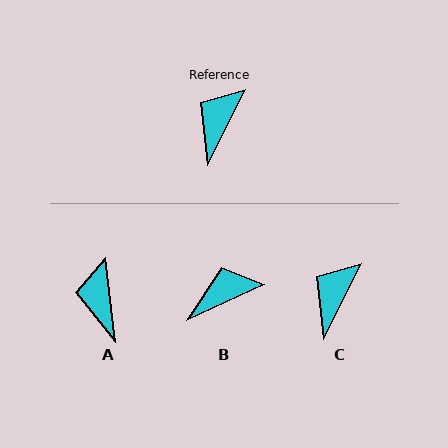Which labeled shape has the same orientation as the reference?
C.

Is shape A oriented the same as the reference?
No, it is off by about 32 degrees.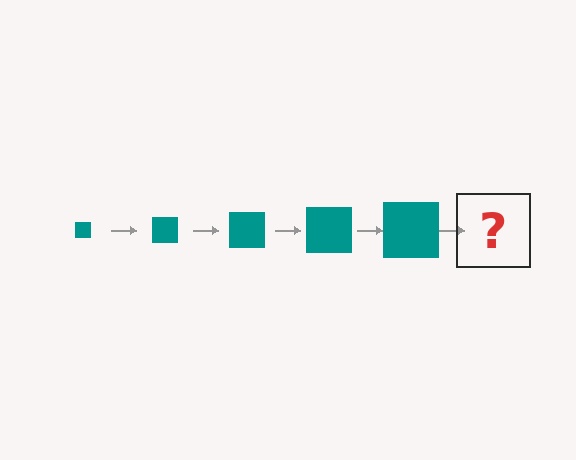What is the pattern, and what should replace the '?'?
The pattern is that the square gets progressively larger each step. The '?' should be a teal square, larger than the previous one.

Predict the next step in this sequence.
The next step is a teal square, larger than the previous one.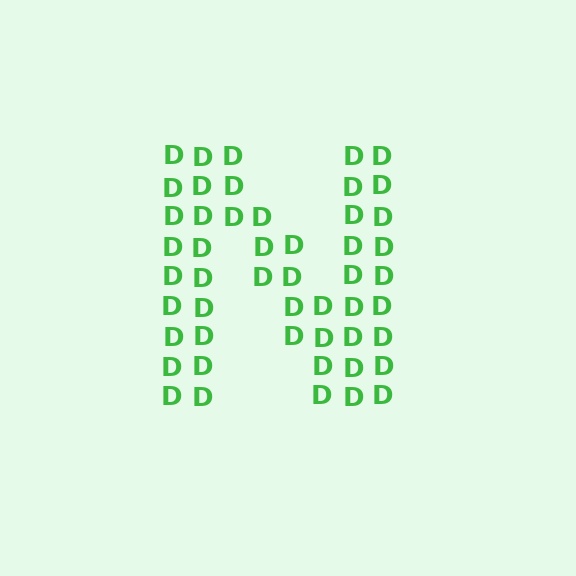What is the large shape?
The large shape is the letter N.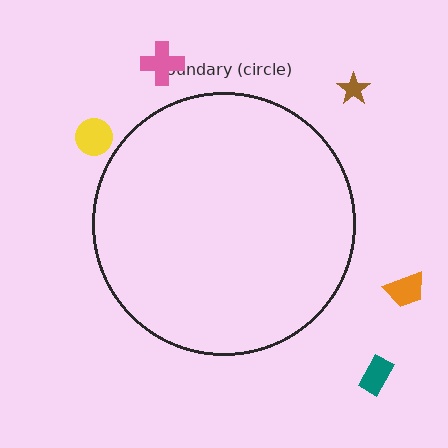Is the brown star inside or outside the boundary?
Outside.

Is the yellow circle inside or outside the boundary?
Outside.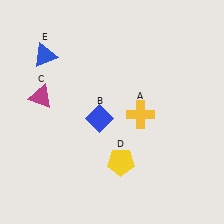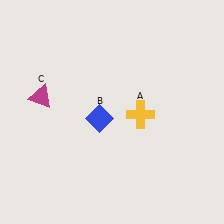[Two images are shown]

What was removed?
The blue triangle (E), the yellow pentagon (D) were removed in Image 2.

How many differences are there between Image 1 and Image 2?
There are 2 differences between the two images.